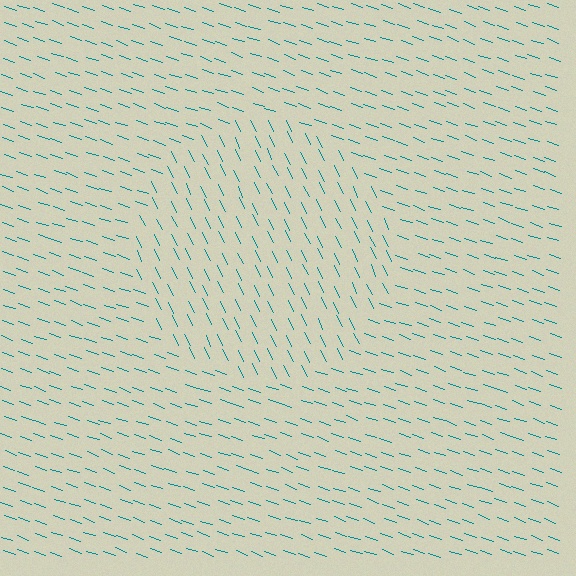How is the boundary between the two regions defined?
The boundary is defined purely by a change in line orientation (approximately 45 degrees difference). All lines are the same color and thickness.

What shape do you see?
I see a circle.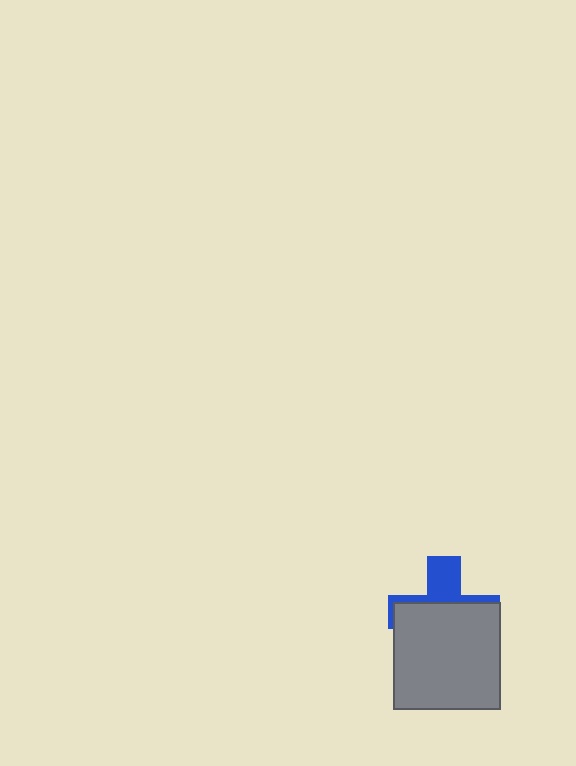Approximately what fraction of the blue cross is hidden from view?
Roughly 66% of the blue cross is hidden behind the gray square.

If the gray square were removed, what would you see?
You would see the complete blue cross.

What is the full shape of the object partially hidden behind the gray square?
The partially hidden object is a blue cross.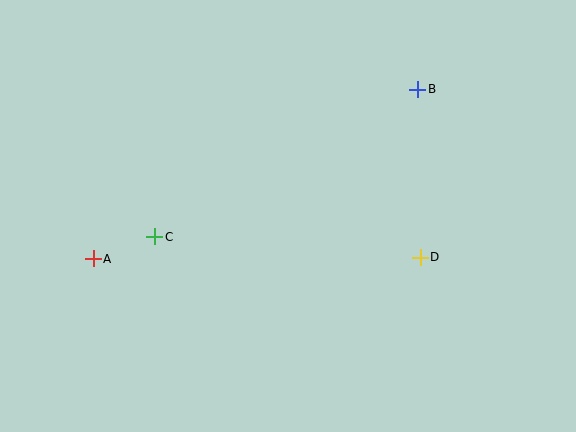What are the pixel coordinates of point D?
Point D is at (420, 257).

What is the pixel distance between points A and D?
The distance between A and D is 327 pixels.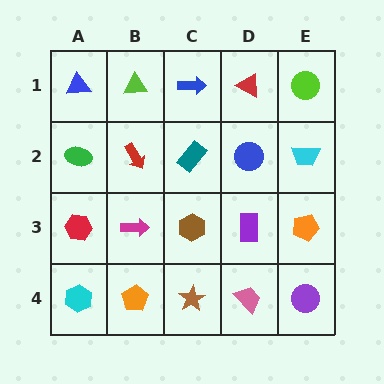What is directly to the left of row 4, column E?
A pink trapezoid.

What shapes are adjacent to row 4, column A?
A red hexagon (row 3, column A), an orange pentagon (row 4, column B).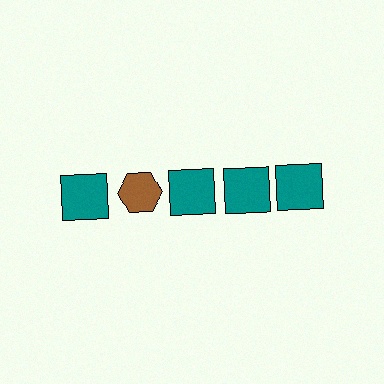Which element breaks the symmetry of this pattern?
The brown hexagon in the top row, second from left column breaks the symmetry. All other shapes are teal squares.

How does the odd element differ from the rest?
It differs in both color (brown instead of teal) and shape (hexagon instead of square).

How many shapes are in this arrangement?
There are 5 shapes arranged in a grid pattern.